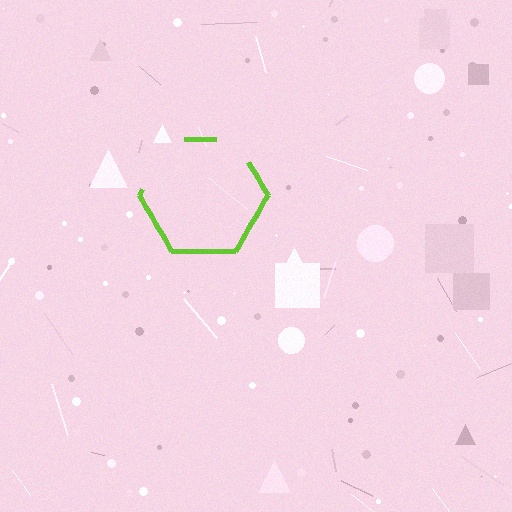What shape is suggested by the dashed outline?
The dashed outline suggests a hexagon.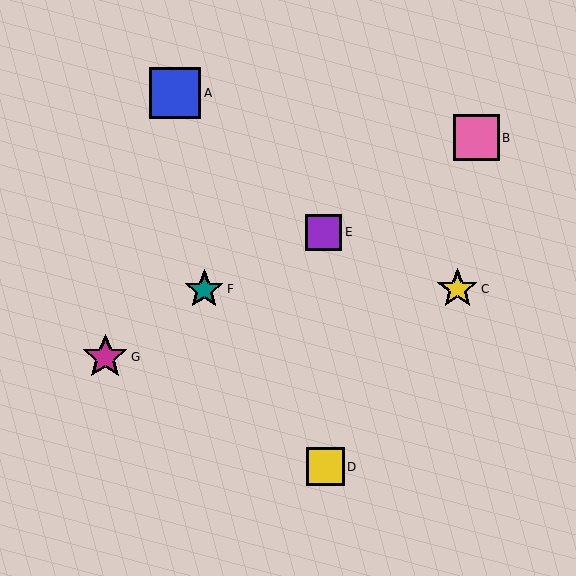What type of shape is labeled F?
Shape F is a teal star.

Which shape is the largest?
The blue square (labeled A) is the largest.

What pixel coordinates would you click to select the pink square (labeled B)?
Click at (476, 138) to select the pink square B.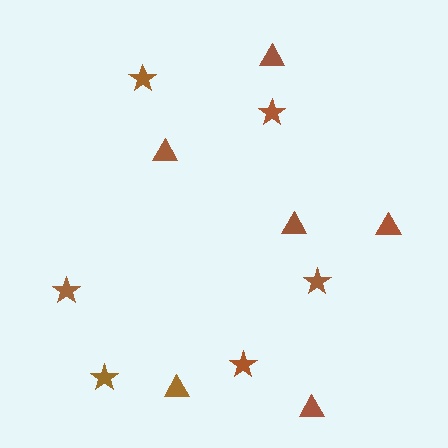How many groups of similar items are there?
There are 2 groups: one group of triangles (6) and one group of stars (6).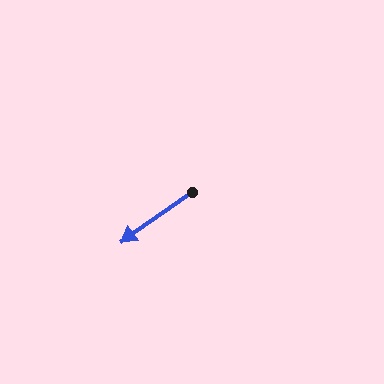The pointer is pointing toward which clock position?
Roughly 8 o'clock.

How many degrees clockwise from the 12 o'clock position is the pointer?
Approximately 235 degrees.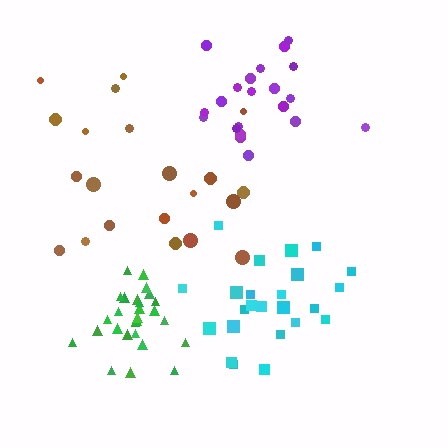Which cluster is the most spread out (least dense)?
Brown.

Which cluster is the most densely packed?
Green.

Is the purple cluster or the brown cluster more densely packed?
Purple.